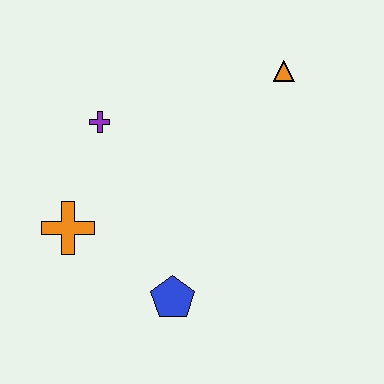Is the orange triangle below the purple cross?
No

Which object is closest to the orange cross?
The purple cross is closest to the orange cross.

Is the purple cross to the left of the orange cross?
No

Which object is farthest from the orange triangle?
The orange cross is farthest from the orange triangle.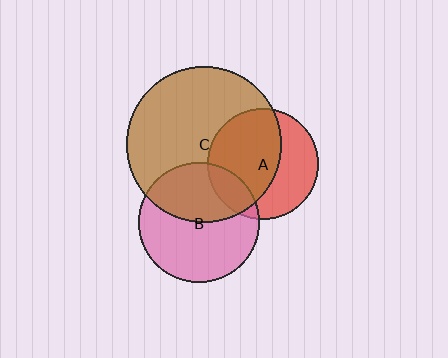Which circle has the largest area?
Circle C (brown).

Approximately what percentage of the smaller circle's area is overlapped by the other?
Approximately 15%.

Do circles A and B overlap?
Yes.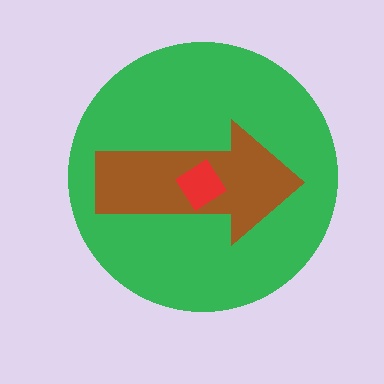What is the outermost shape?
The green circle.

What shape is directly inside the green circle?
The brown arrow.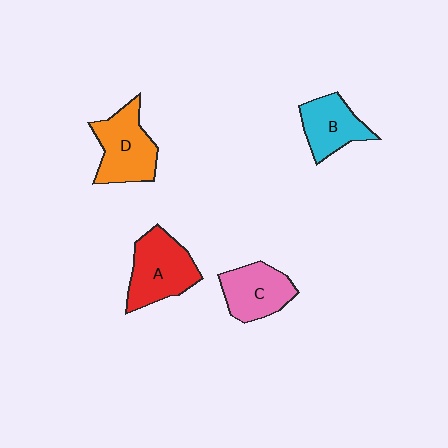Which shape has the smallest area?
Shape B (cyan).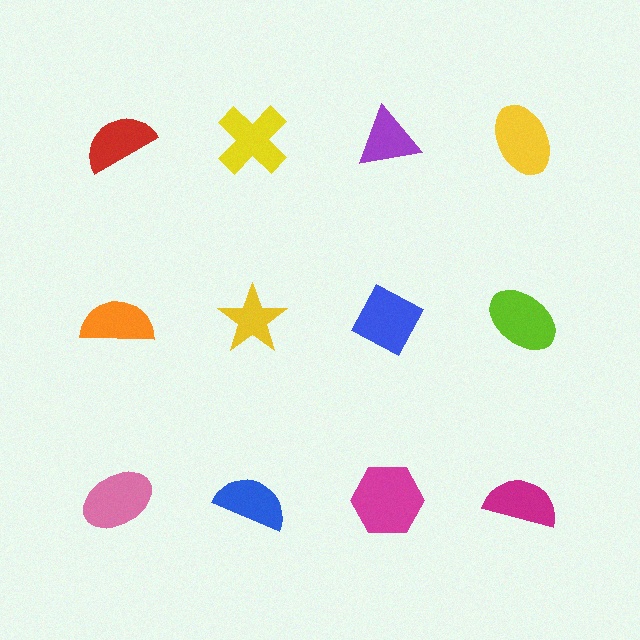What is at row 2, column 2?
A yellow star.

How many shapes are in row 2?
4 shapes.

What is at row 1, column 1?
A red semicircle.